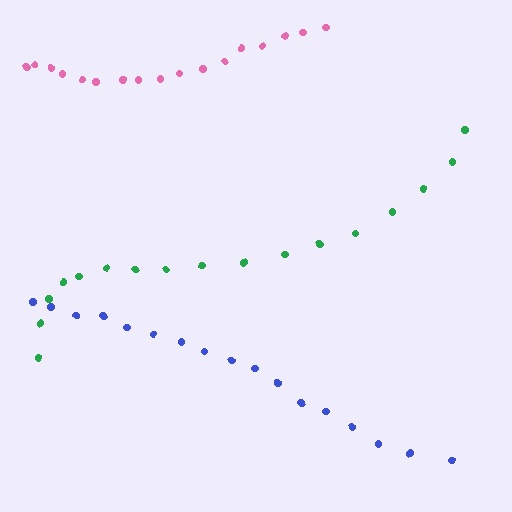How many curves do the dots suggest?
There are 3 distinct paths.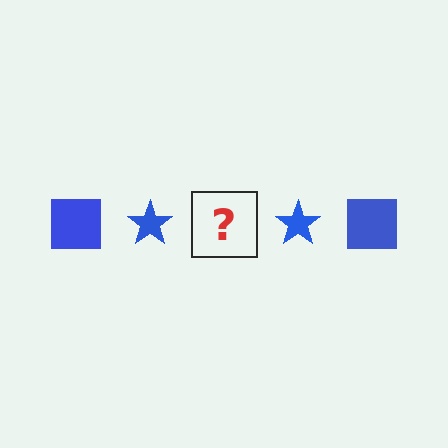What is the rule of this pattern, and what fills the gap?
The rule is that the pattern cycles through square, star shapes in blue. The gap should be filled with a blue square.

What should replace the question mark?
The question mark should be replaced with a blue square.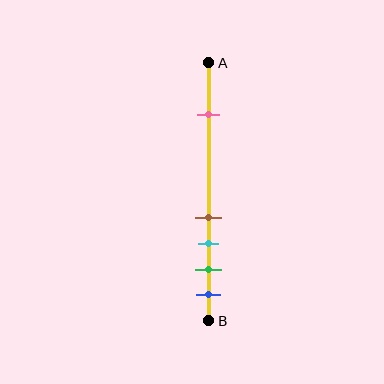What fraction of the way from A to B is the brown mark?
The brown mark is approximately 60% (0.6) of the way from A to B.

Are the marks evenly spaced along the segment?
No, the marks are not evenly spaced.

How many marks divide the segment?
There are 5 marks dividing the segment.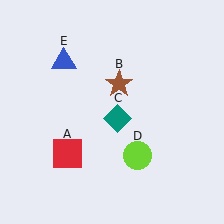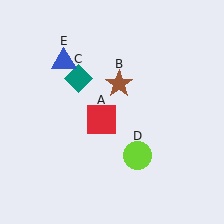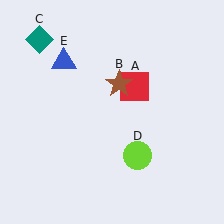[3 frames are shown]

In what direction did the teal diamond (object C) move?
The teal diamond (object C) moved up and to the left.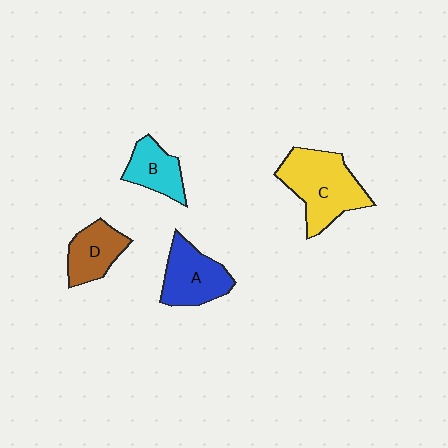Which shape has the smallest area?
Shape B (cyan).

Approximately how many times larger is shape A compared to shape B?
Approximately 1.4 times.